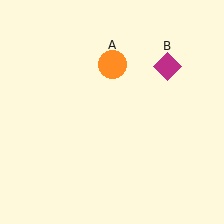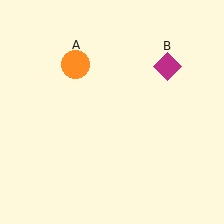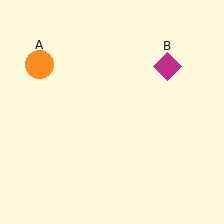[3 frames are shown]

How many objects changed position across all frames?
1 object changed position: orange circle (object A).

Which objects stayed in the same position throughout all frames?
Magenta diamond (object B) remained stationary.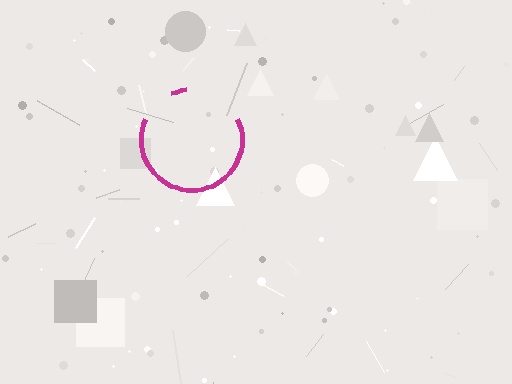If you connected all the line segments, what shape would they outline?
They would outline a circle.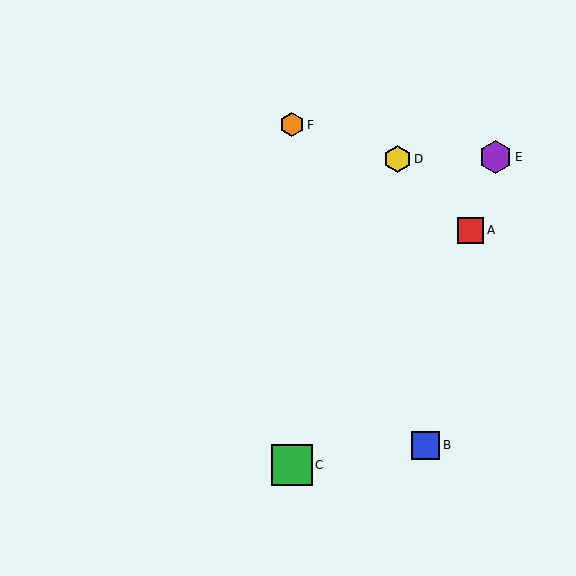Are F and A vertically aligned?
No, F is at x≈292 and A is at x≈471.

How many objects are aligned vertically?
2 objects (C, F) are aligned vertically.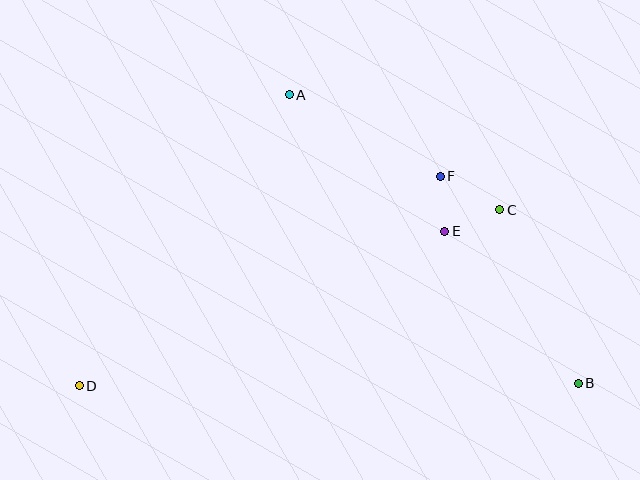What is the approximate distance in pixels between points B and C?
The distance between B and C is approximately 190 pixels.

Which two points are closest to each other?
Points E and F are closest to each other.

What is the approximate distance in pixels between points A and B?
The distance between A and B is approximately 408 pixels.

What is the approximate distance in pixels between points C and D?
The distance between C and D is approximately 456 pixels.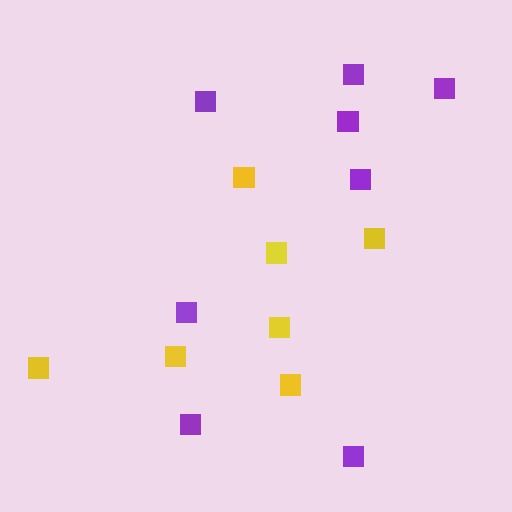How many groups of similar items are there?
There are 2 groups: one group of yellow squares (7) and one group of purple squares (8).